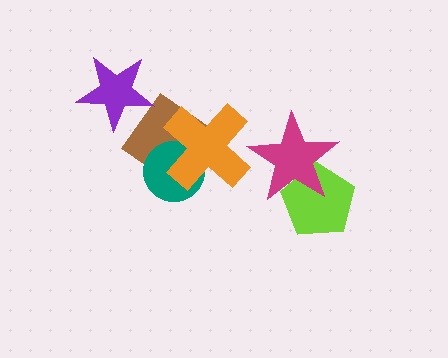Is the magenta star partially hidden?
No, no other shape covers it.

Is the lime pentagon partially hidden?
Yes, it is partially covered by another shape.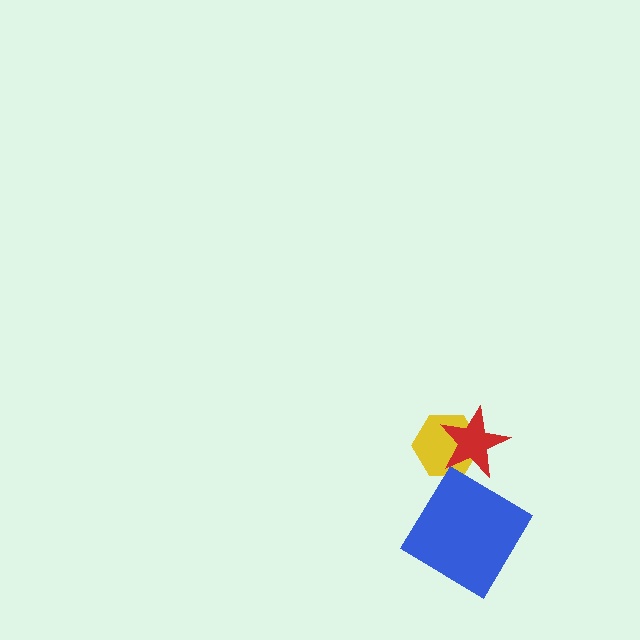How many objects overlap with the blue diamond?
0 objects overlap with the blue diamond.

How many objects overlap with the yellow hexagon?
1 object overlaps with the yellow hexagon.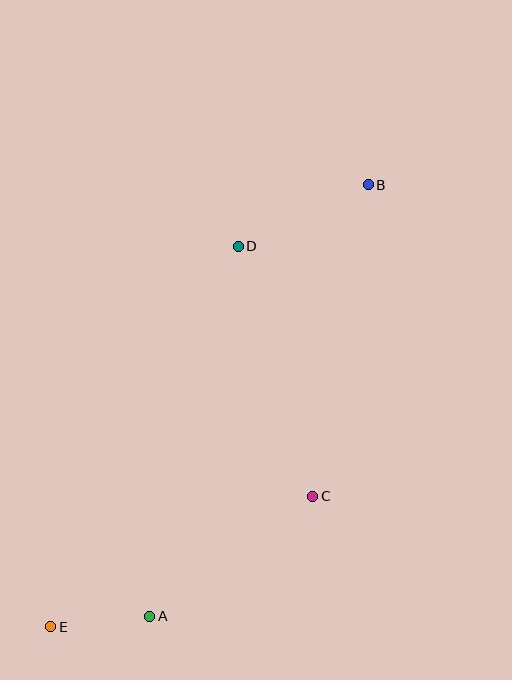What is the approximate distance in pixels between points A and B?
The distance between A and B is approximately 484 pixels.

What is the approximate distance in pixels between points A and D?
The distance between A and D is approximately 380 pixels.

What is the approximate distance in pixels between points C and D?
The distance between C and D is approximately 261 pixels.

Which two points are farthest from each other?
Points B and E are farthest from each other.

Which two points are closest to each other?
Points A and E are closest to each other.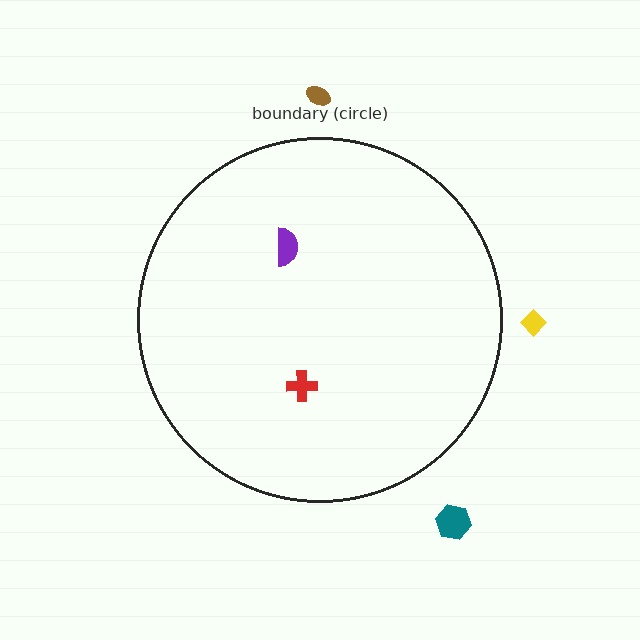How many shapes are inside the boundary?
2 inside, 3 outside.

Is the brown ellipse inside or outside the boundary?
Outside.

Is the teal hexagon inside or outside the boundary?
Outside.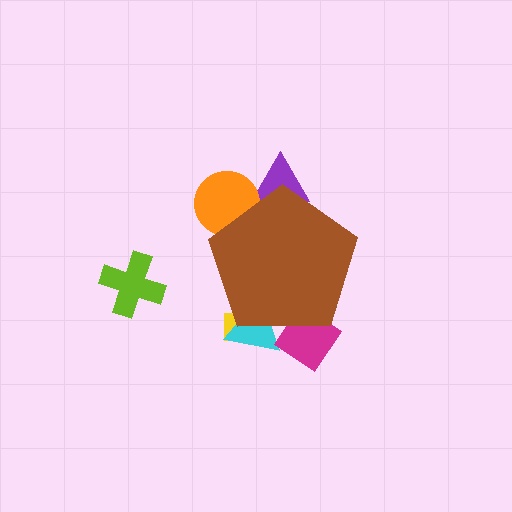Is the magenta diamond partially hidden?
Yes, the magenta diamond is partially hidden behind the brown pentagon.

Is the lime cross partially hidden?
No, the lime cross is fully visible.